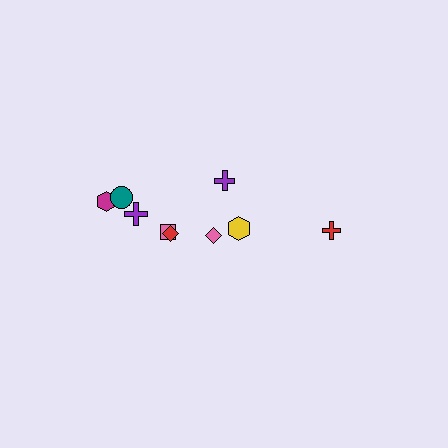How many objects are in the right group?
There are 3 objects.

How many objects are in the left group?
There are 6 objects.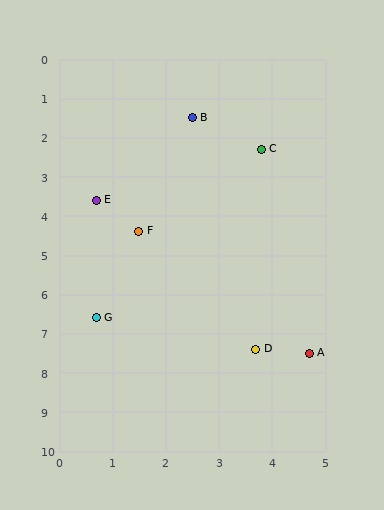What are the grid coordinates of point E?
Point E is at approximately (0.7, 3.6).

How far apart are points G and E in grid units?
Points G and E are about 3.0 grid units apart.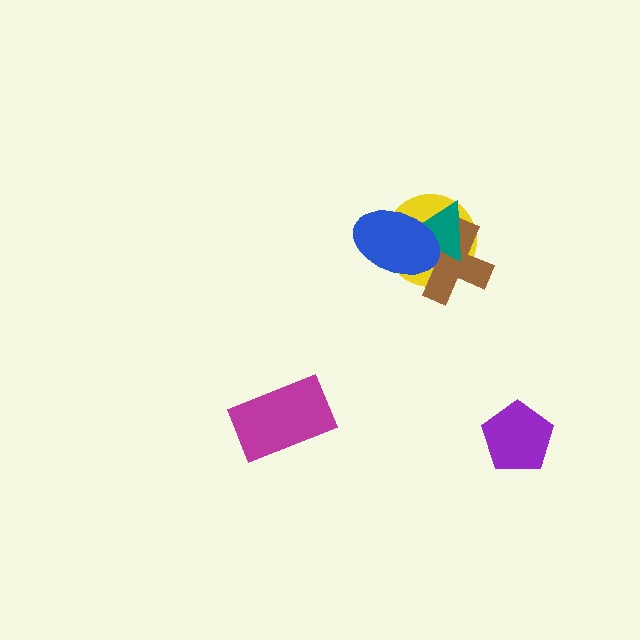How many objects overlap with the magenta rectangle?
0 objects overlap with the magenta rectangle.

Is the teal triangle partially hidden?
Yes, it is partially covered by another shape.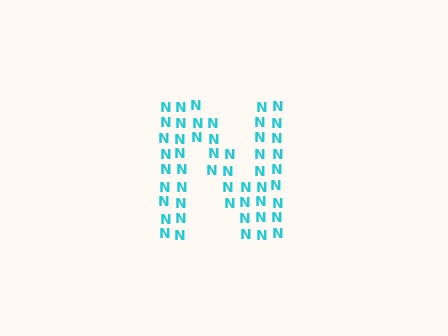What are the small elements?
The small elements are letter N's.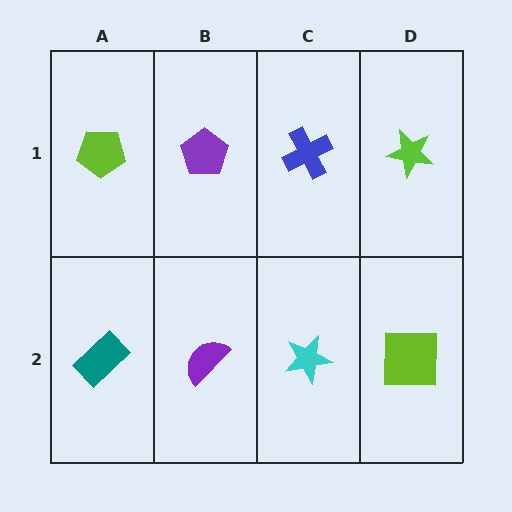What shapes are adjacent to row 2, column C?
A blue cross (row 1, column C), a purple semicircle (row 2, column B), a lime square (row 2, column D).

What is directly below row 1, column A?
A teal rectangle.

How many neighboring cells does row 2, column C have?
3.